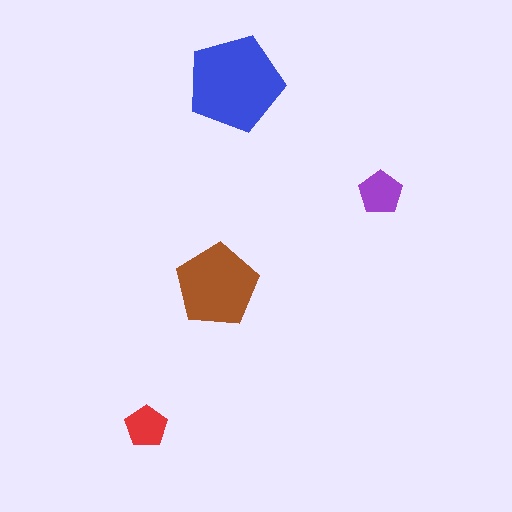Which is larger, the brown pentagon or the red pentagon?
The brown one.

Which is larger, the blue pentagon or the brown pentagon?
The blue one.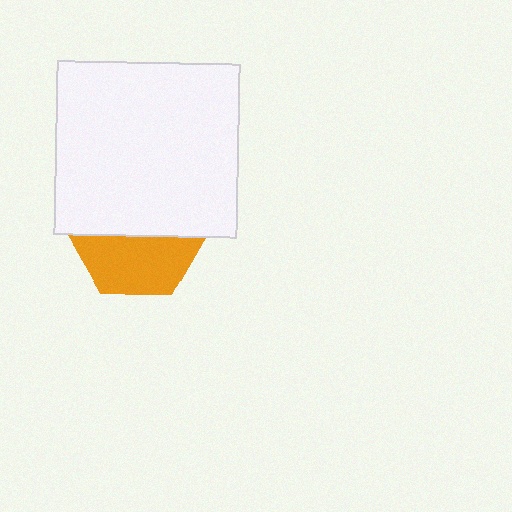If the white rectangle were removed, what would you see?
You would see the complete orange hexagon.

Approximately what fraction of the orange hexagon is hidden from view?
Roughly 54% of the orange hexagon is hidden behind the white rectangle.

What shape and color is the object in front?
The object in front is a white rectangle.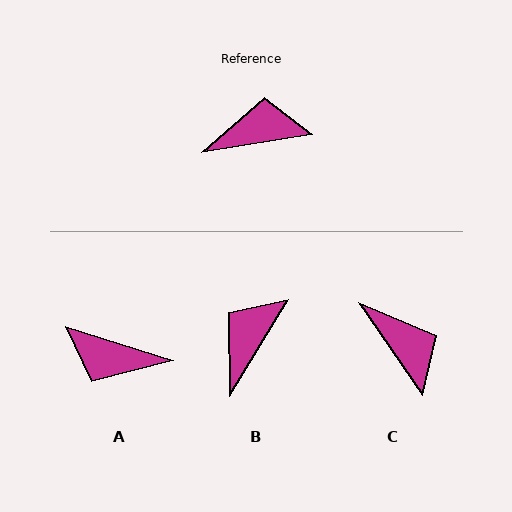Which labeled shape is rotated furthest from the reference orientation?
A, about 153 degrees away.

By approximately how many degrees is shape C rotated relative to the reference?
Approximately 65 degrees clockwise.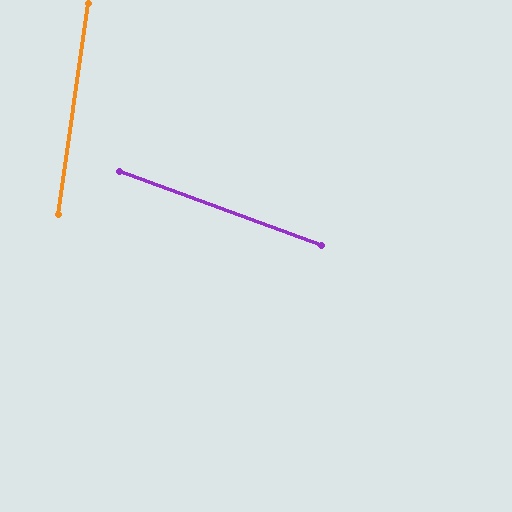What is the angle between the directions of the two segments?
Approximately 78 degrees.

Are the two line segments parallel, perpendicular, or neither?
Neither parallel nor perpendicular — they differ by about 78°.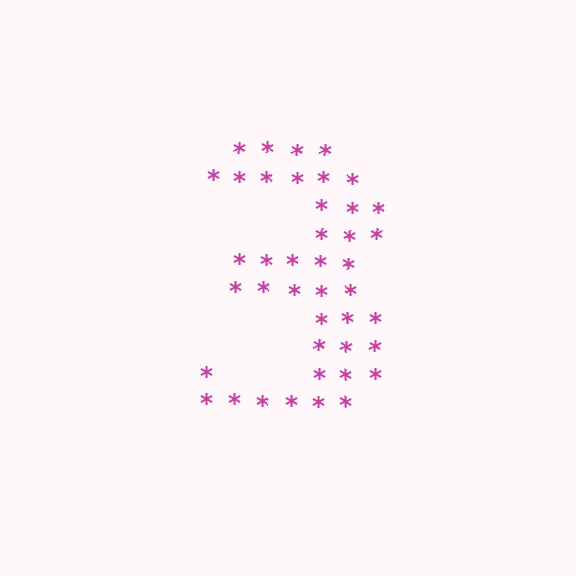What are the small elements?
The small elements are asterisks.